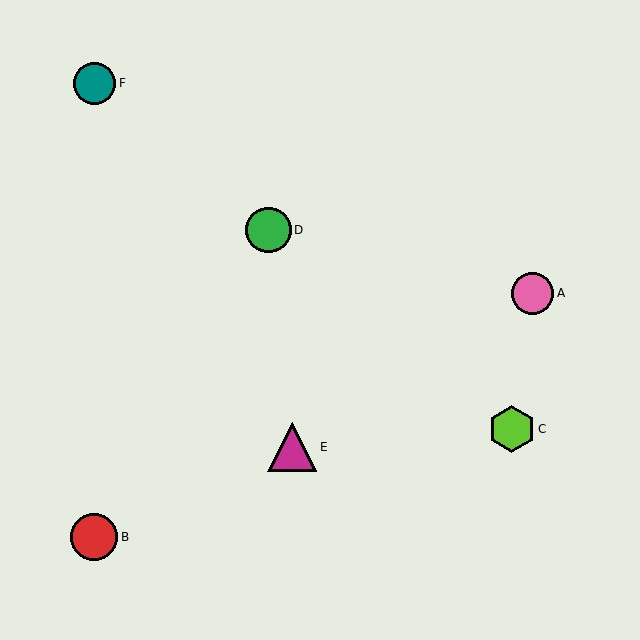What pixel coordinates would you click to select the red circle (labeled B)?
Click at (94, 537) to select the red circle B.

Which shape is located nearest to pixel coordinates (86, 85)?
The teal circle (labeled F) at (95, 83) is nearest to that location.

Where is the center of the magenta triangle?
The center of the magenta triangle is at (292, 447).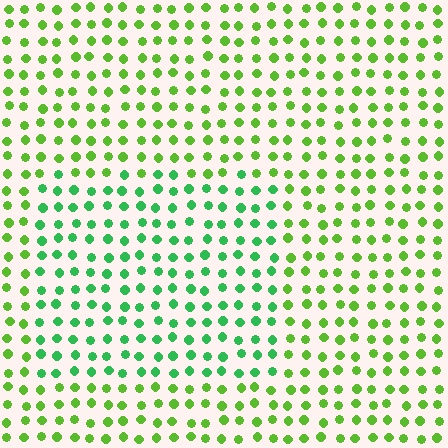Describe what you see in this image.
The image is filled with small lime elements in a uniform arrangement. A rectangle-shaped region is visible where the elements are tinted to a slightly different hue, forming a subtle color boundary.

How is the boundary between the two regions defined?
The boundary is defined purely by a slight shift in hue (about 35 degrees). Spacing, size, and orientation are identical on both sides.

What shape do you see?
I see a rectangle.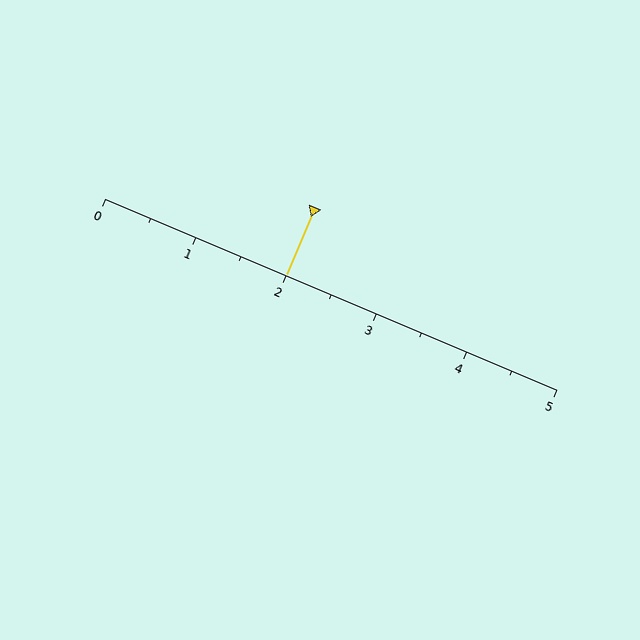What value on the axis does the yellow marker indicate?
The marker indicates approximately 2.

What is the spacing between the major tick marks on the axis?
The major ticks are spaced 1 apart.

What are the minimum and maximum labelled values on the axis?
The axis runs from 0 to 5.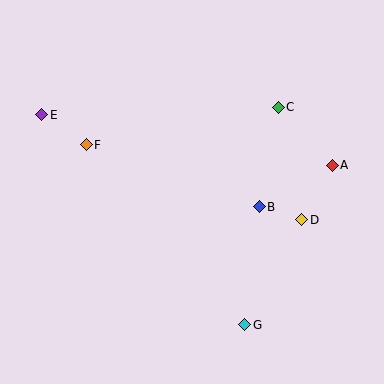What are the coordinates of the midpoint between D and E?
The midpoint between D and E is at (171, 167).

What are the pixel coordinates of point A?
Point A is at (332, 165).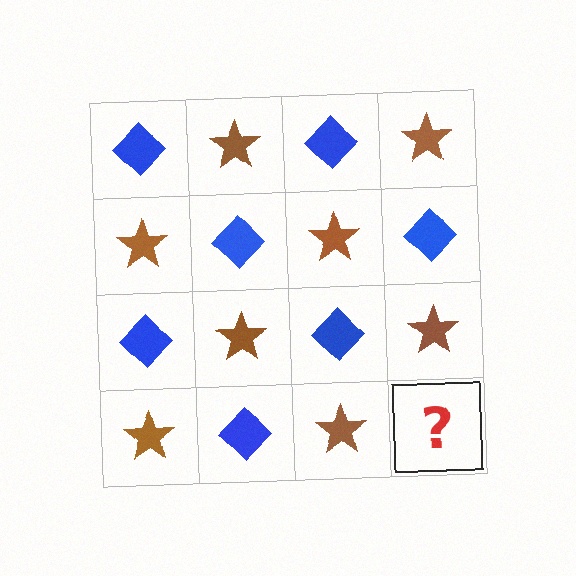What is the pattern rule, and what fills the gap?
The rule is that it alternates blue diamond and brown star in a checkerboard pattern. The gap should be filled with a blue diamond.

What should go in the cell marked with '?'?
The missing cell should contain a blue diamond.